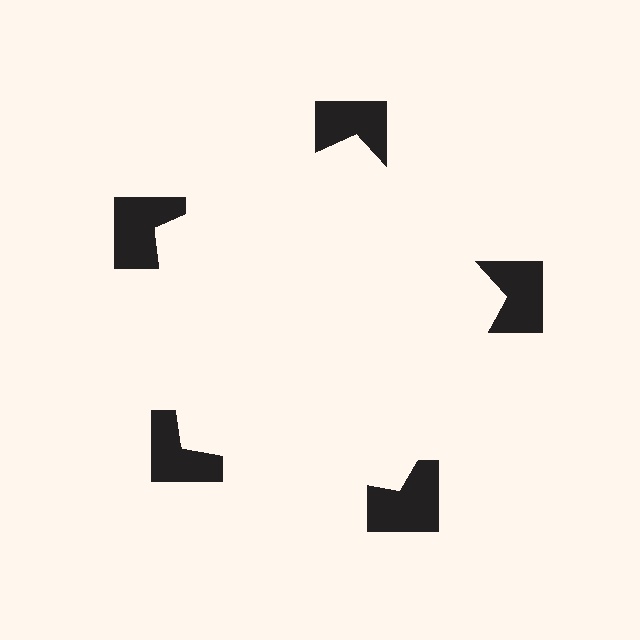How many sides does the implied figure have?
5 sides.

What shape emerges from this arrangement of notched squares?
An illusory pentagon — its edges are inferred from the aligned wedge cuts in the notched squares, not physically drawn.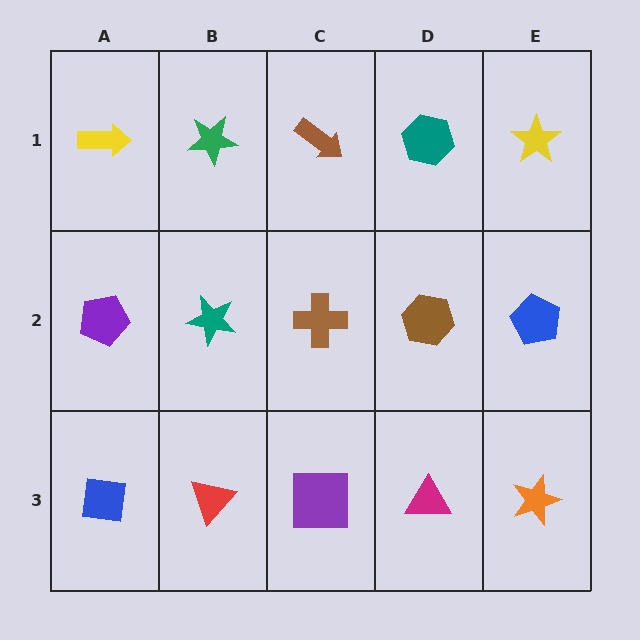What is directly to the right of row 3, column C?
A magenta triangle.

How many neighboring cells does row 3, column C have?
3.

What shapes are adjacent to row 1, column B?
A teal star (row 2, column B), a yellow arrow (row 1, column A), a brown arrow (row 1, column C).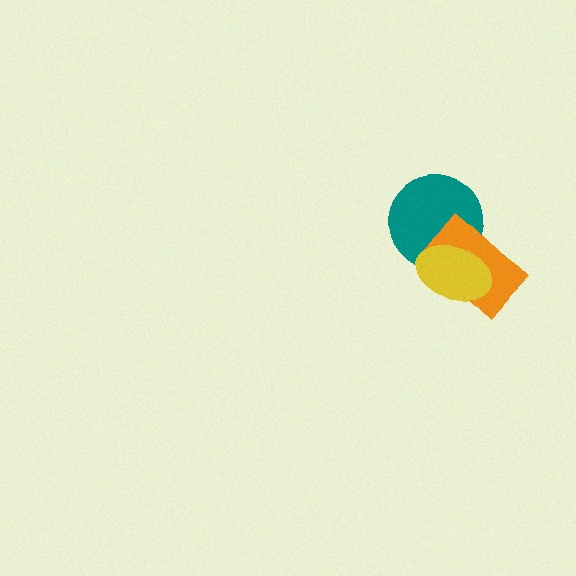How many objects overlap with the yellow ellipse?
2 objects overlap with the yellow ellipse.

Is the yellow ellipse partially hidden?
No, no other shape covers it.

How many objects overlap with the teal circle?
2 objects overlap with the teal circle.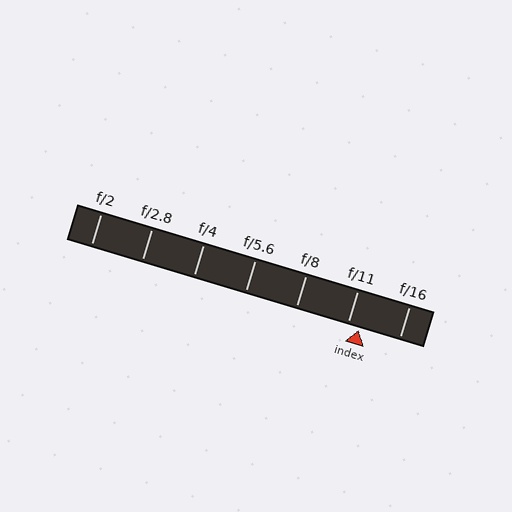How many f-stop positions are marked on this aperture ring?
There are 7 f-stop positions marked.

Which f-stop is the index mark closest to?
The index mark is closest to f/11.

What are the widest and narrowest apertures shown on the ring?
The widest aperture shown is f/2 and the narrowest is f/16.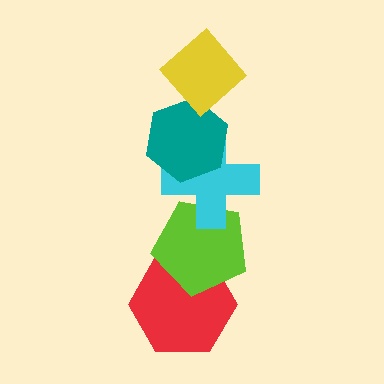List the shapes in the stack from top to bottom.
From top to bottom: the yellow diamond, the teal hexagon, the cyan cross, the lime pentagon, the red hexagon.